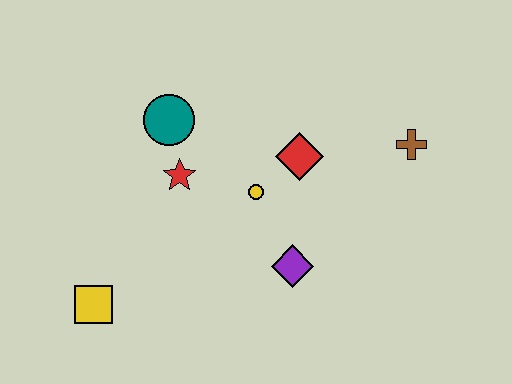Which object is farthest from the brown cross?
The yellow square is farthest from the brown cross.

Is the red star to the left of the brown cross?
Yes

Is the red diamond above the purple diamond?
Yes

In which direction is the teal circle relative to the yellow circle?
The teal circle is to the left of the yellow circle.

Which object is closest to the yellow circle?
The red diamond is closest to the yellow circle.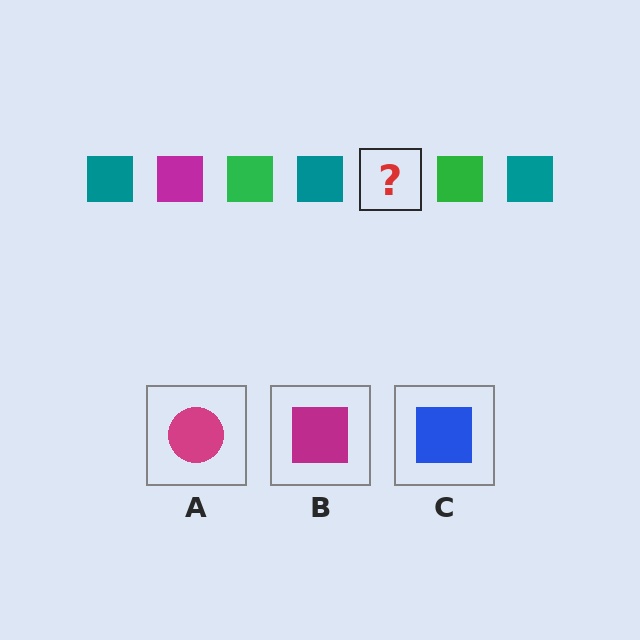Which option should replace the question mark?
Option B.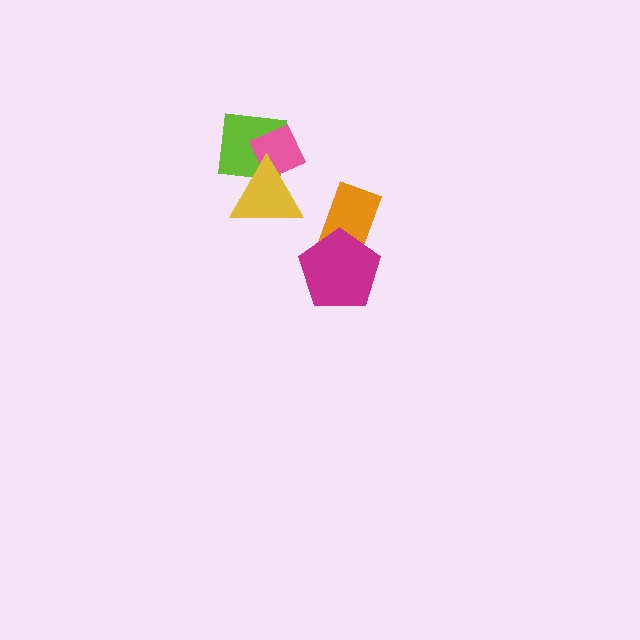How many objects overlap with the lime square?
2 objects overlap with the lime square.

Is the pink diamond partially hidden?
Yes, it is partially covered by another shape.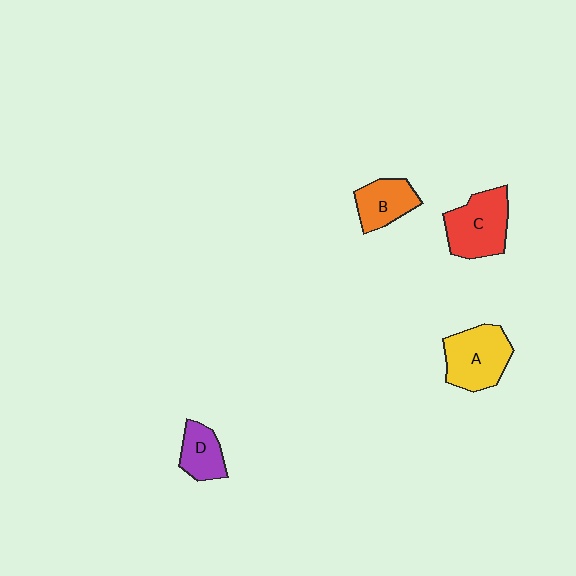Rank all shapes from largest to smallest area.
From largest to smallest: C (red), A (yellow), B (orange), D (purple).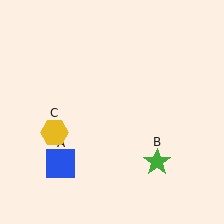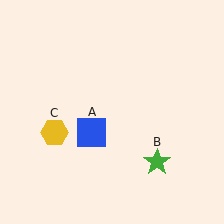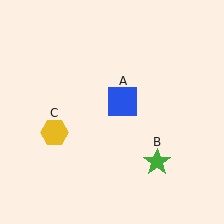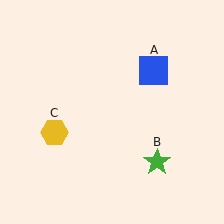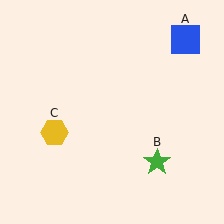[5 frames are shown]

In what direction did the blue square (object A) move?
The blue square (object A) moved up and to the right.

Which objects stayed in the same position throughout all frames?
Green star (object B) and yellow hexagon (object C) remained stationary.